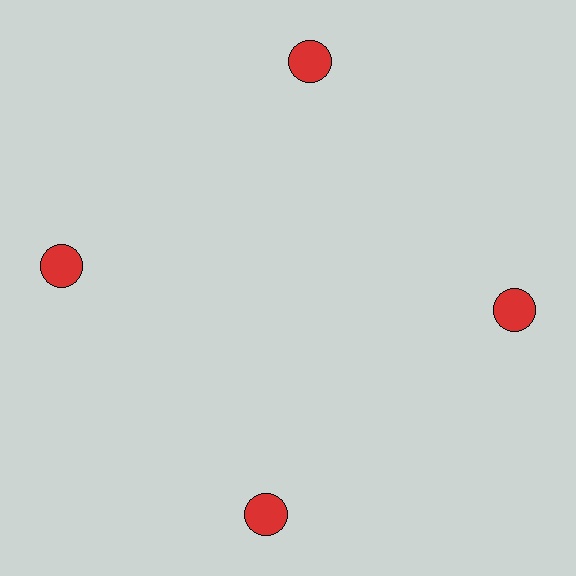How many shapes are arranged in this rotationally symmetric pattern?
There are 4 shapes, arranged in 4 groups of 1.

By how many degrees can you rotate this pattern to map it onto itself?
The pattern maps onto itself every 90 degrees of rotation.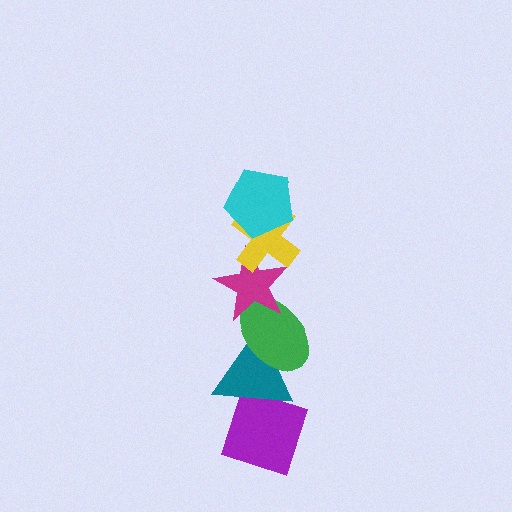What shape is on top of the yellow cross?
The cyan pentagon is on top of the yellow cross.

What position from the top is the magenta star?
The magenta star is 3rd from the top.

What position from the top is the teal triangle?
The teal triangle is 5th from the top.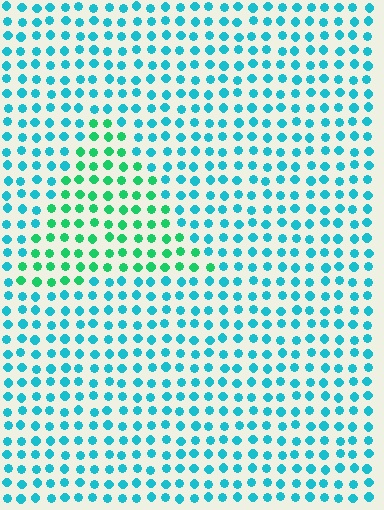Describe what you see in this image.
The image is filled with small cyan elements in a uniform arrangement. A triangle-shaped region is visible where the elements are tinted to a slightly different hue, forming a subtle color boundary.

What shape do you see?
I see a triangle.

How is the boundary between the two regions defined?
The boundary is defined purely by a slight shift in hue (about 40 degrees). Spacing, size, and orientation are identical on both sides.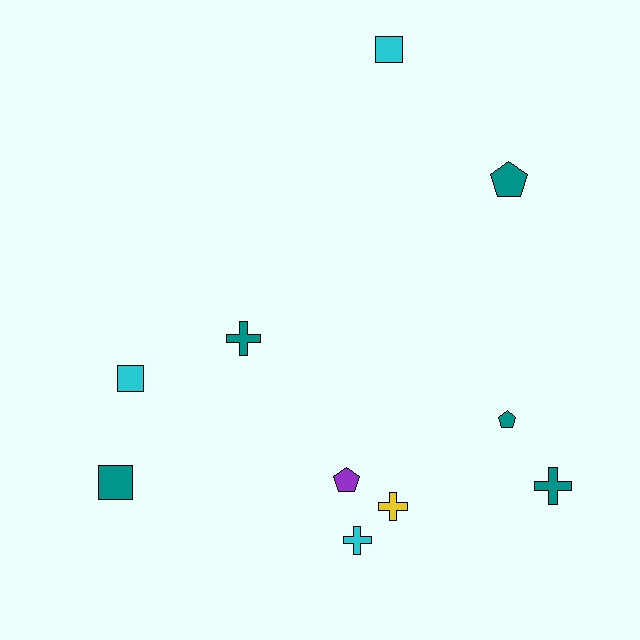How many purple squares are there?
There are no purple squares.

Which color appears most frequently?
Teal, with 5 objects.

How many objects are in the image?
There are 10 objects.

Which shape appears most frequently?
Cross, with 4 objects.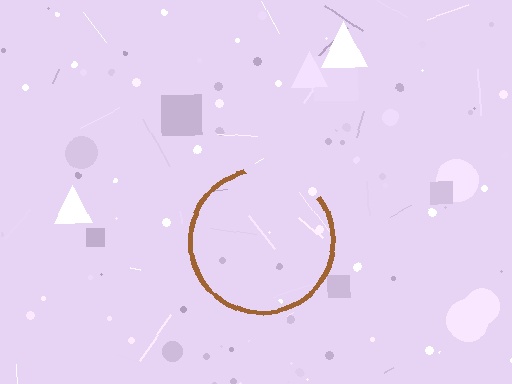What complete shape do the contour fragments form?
The contour fragments form a circle.